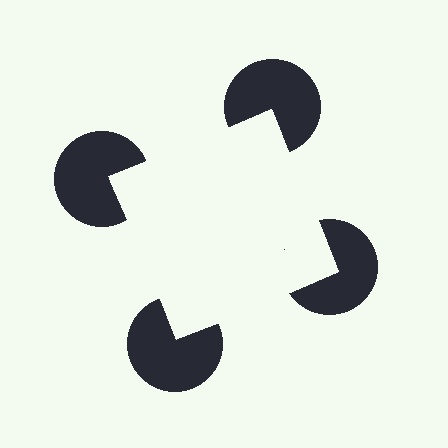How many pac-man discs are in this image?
There are 4 — one at each vertex of the illusory square.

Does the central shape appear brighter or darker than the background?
It typically appears slightly brighter than the background, even though no actual brightness change is drawn.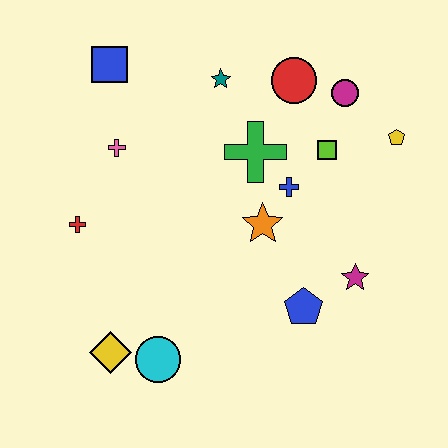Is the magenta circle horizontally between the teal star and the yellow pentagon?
Yes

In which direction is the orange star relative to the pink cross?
The orange star is to the right of the pink cross.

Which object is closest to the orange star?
The blue cross is closest to the orange star.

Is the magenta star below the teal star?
Yes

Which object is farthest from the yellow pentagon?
The yellow diamond is farthest from the yellow pentagon.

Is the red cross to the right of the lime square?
No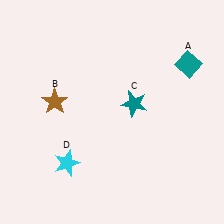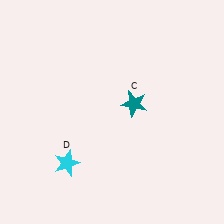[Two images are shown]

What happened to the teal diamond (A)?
The teal diamond (A) was removed in Image 2. It was in the top-right area of Image 1.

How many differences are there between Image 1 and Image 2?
There are 2 differences between the two images.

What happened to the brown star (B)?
The brown star (B) was removed in Image 2. It was in the top-left area of Image 1.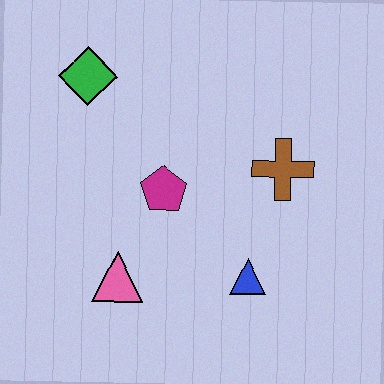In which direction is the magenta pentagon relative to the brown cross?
The magenta pentagon is to the left of the brown cross.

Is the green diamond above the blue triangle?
Yes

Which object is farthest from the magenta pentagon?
The green diamond is farthest from the magenta pentagon.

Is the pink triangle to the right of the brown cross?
No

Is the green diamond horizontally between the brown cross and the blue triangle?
No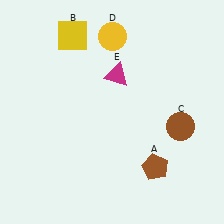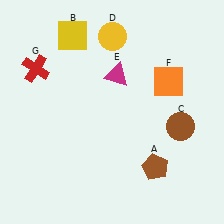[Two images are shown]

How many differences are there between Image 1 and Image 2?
There are 2 differences between the two images.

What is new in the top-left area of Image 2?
A red cross (G) was added in the top-left area of Image 2.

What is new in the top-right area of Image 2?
An orange square (F) was added in the top-right area of Image 2.